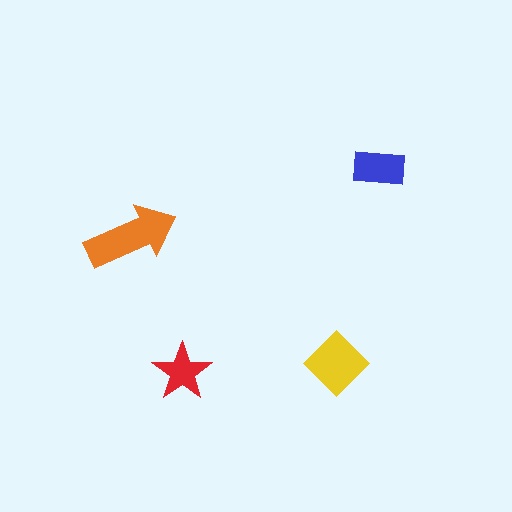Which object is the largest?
The orange arrow.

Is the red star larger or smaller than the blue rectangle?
Smaller.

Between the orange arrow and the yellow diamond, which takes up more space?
The orange arrow.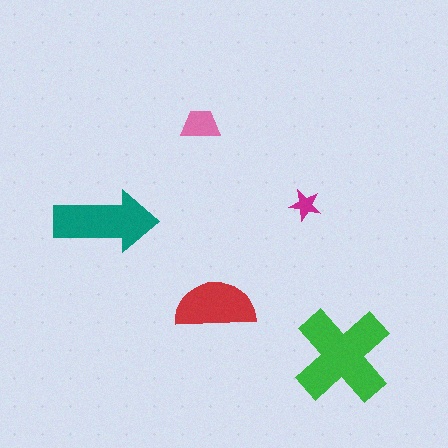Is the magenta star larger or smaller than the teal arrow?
Smaller.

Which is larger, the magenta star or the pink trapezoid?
The pink trapezoid.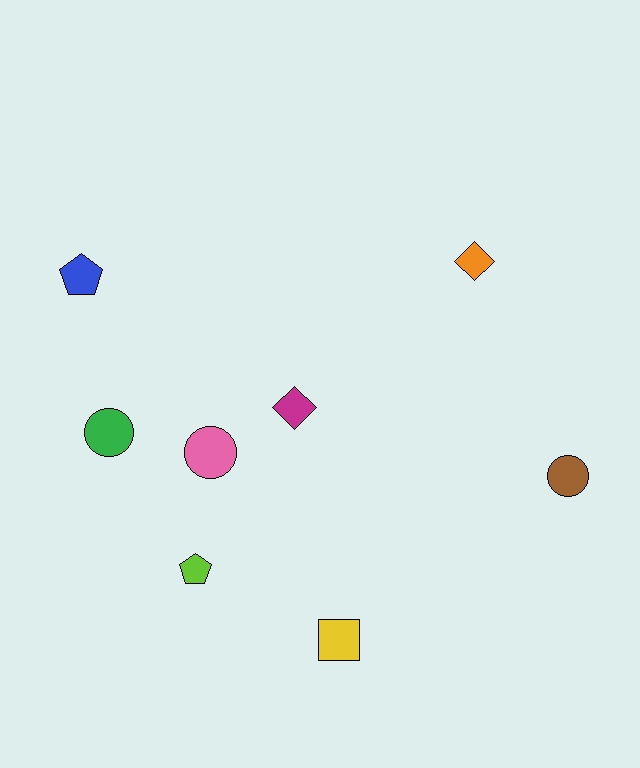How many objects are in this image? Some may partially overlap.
There are 8 objects.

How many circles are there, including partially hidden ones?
There are 3 circles.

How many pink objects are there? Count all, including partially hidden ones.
There is 1 pink object.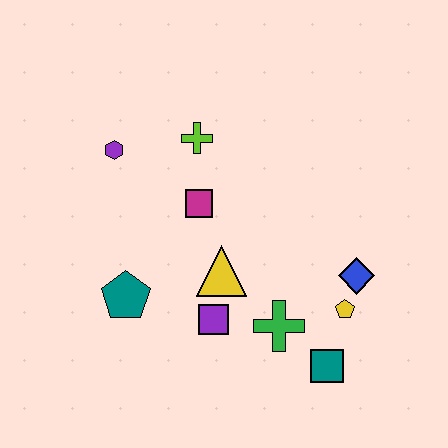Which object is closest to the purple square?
The yellow triangle is closest to the purple square.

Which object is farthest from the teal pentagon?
The blue diamond is farthest from the teal pentagon.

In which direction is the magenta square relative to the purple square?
The magenta square is above the purple square.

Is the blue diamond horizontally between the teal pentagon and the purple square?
No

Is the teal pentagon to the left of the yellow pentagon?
Yes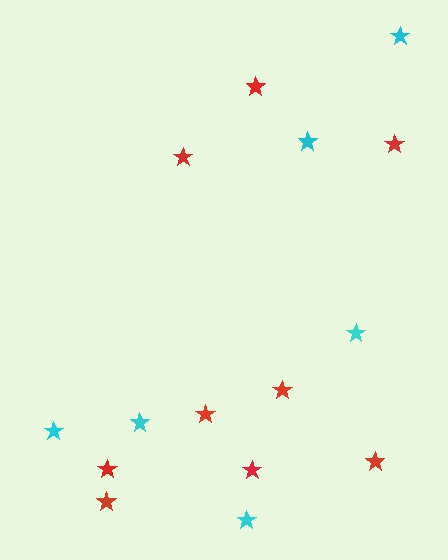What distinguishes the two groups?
There are 2 groups: one group of red stars (9) and one group of cyan stars (6).